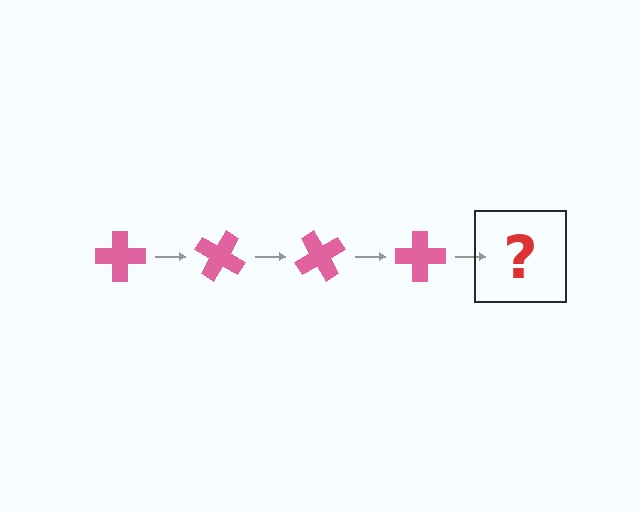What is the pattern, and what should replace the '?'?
The pattern is that the cross rotates 30 degrees each step. The '?' should be a pink cross rotated 120 degrees.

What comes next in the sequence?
The next element should be a pink cross rotated 120 degrees.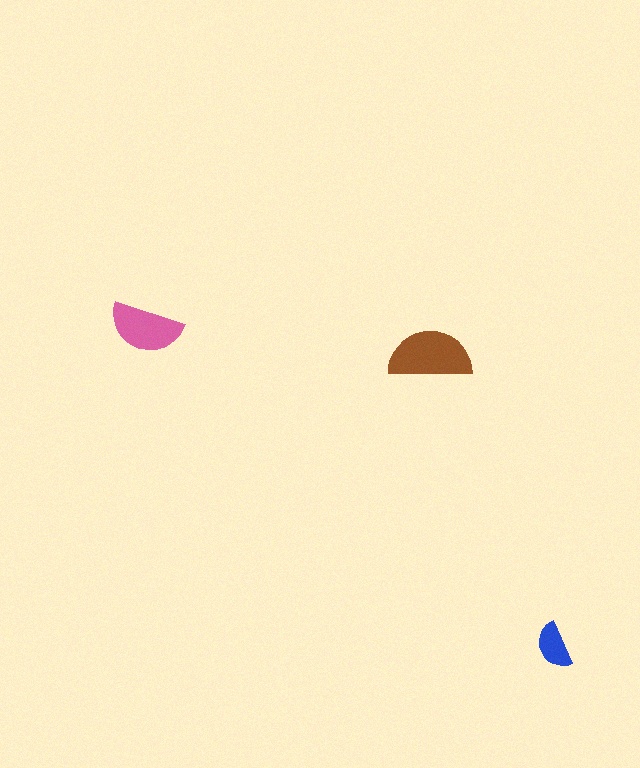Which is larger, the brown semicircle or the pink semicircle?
The brown one.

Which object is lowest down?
The blue semicircle is bottommost.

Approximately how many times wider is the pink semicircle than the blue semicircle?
About 1.5 times wider.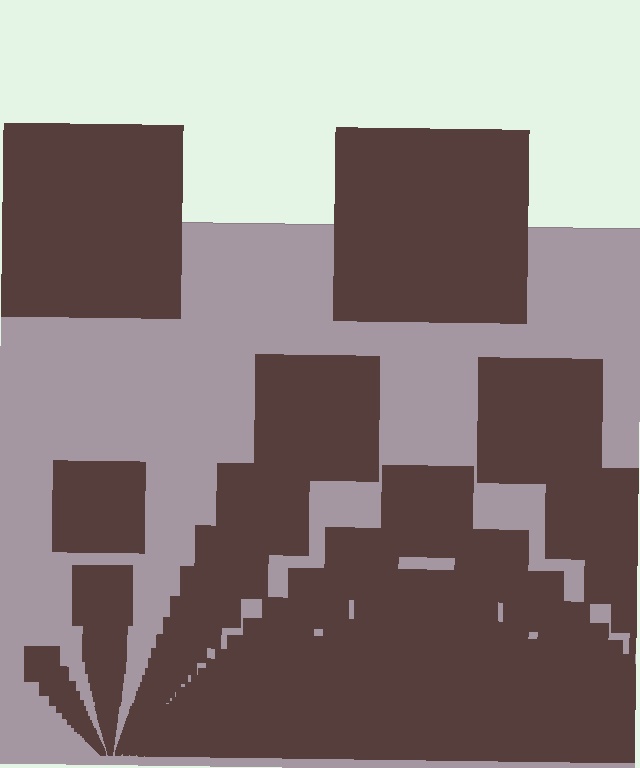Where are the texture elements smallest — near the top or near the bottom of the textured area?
Near the bottom.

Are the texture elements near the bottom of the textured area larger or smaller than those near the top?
Smaller. The gradient is inverted — elements near the bottom are smaller and denser.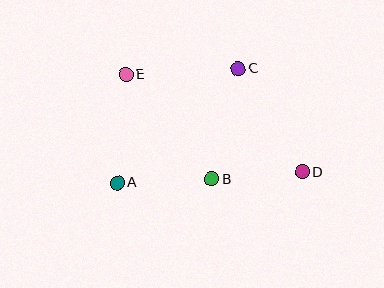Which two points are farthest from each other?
Points D and E are farthest from each other.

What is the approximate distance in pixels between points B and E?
The distance between B and E is approximately 135 pixels.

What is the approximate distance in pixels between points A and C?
The distance between A and C is approximately 166 pixels.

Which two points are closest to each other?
Points B and D are closest to each other.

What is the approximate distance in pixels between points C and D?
The distance between C and D is approximately 122 pixels.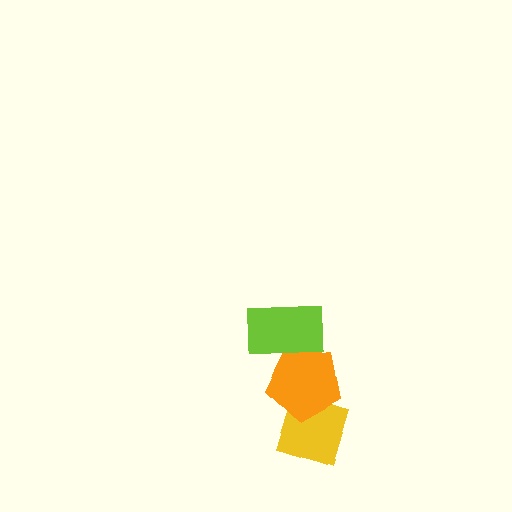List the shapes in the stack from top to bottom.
From top to bottom: the lime rectangle, the orange pentagon, the yellow diamond.